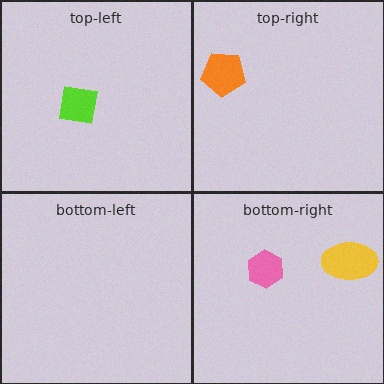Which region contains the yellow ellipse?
The bottom-right region.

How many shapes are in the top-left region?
1.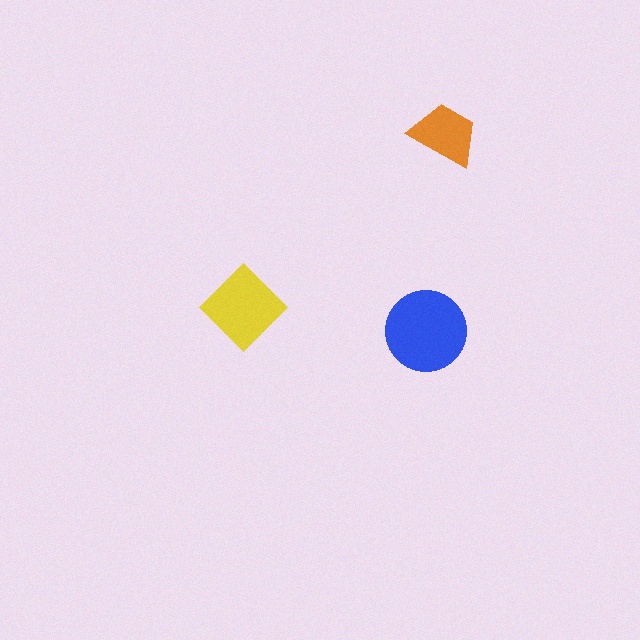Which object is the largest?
The blue circle.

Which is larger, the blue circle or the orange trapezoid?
The blue circle.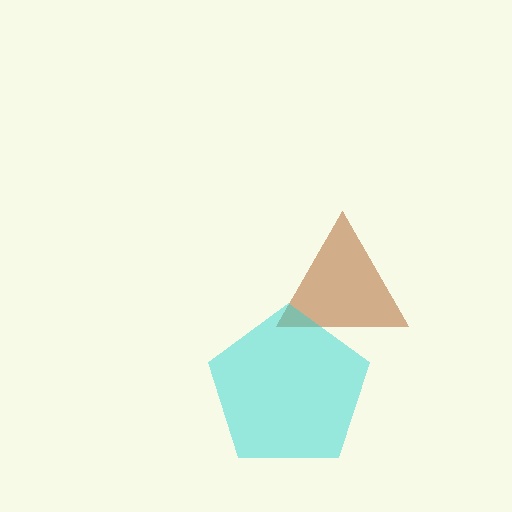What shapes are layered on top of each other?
The layered shapes are: a brown triangle, a cyan pentagon.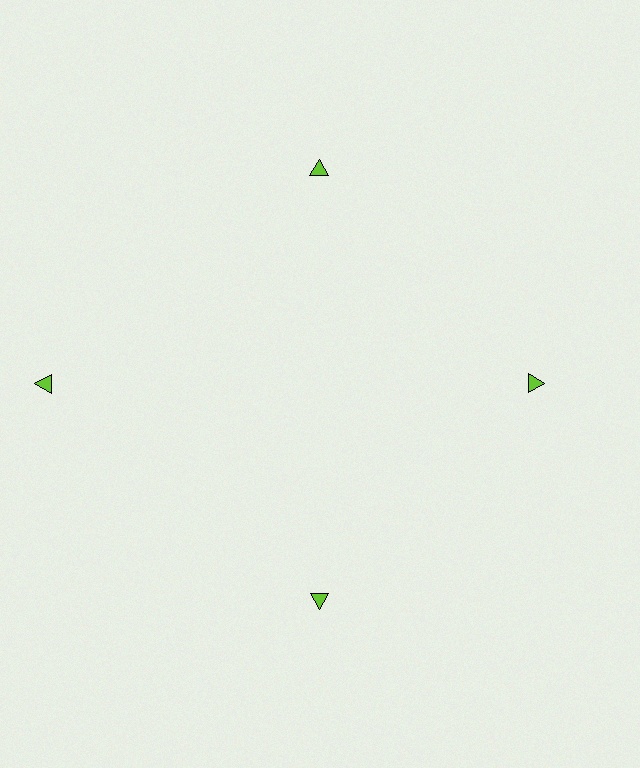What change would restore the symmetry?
The symmetry would be restored by moving it inward, back onto the ring so that all 4 triangles sit at equal angles and equal distance from the center.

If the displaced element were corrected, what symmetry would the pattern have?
It would have 4-fold rotational symmetry — the pattern would map onto itself every 90 degrees.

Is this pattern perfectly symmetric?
No. The 4 lime triangles are arranged in a ring, but one element near the 9 o'clock position is pushed outward from the center, breaking the 4-fold rotational symmetry.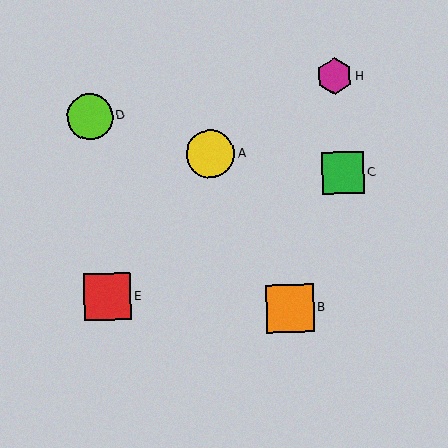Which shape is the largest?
The yellow circle (labeled A) is the largest.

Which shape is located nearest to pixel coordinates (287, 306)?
The orange square (labeled B) at (290, 308) is nearest to that location.